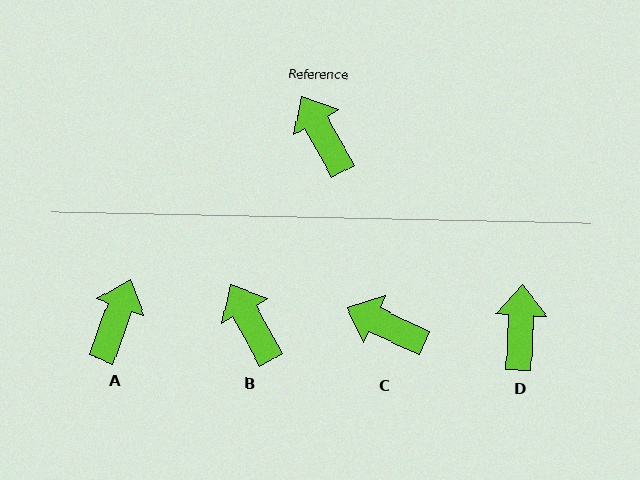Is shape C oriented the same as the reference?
No, it is off by about 36 degrees.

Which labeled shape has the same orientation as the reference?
B.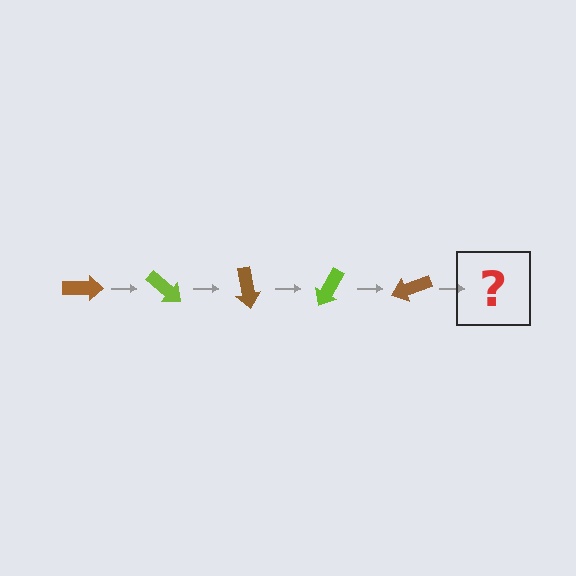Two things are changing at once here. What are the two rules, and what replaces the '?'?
The two rules are that it rotates 40 degrees each step and the color cycles through brown and lime. The '?' should be a lime arrow, rotated 200 degrees from the start.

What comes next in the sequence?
The next element should be a lime arrow, rotated 200 degrees from the start.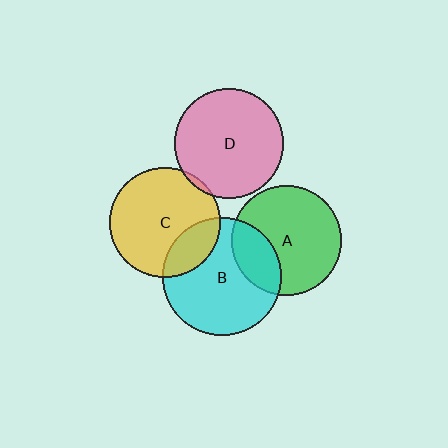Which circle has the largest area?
Circle B (cyan).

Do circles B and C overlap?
Yes.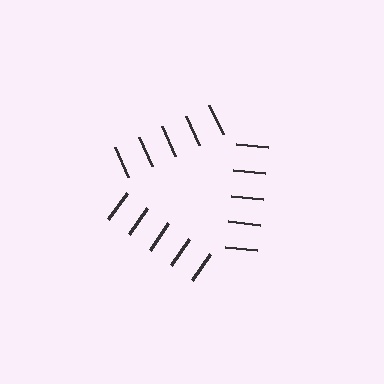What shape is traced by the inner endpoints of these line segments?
An illusory triangle — the line segments terminate on its edges but no continuous stroke is drawn.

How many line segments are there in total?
15 — 5 along each of the 3 edges.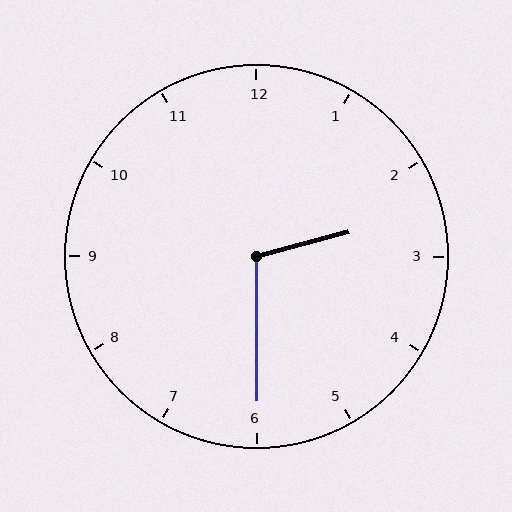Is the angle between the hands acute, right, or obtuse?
It is obtuse.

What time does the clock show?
2:30.